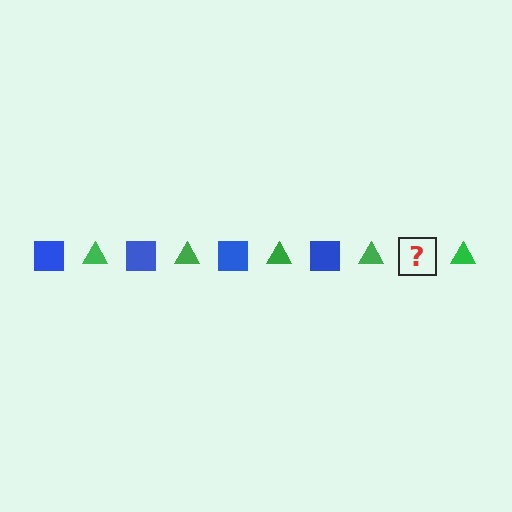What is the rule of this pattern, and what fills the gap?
The rule is that the pattern alternates between blue square and green triangle. The gap should be filled with a blue square.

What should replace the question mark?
The question mark should be replaced with a blue square.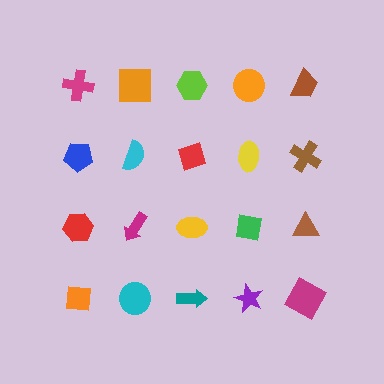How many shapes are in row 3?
5 shapes.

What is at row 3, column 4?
A green square.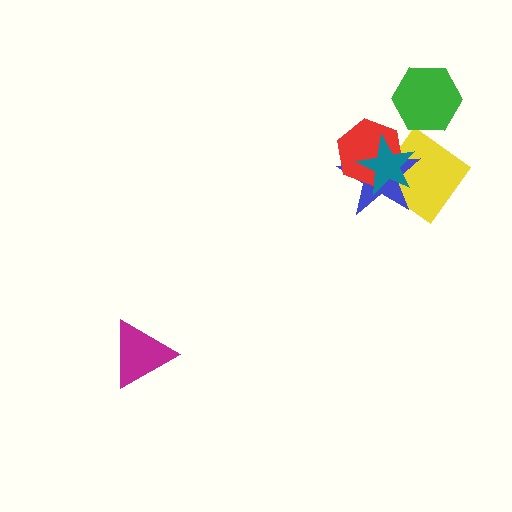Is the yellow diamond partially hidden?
Yes, it is partially covered by another shape.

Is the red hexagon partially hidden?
Yes, it is partially covered by another shape.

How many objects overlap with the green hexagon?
0 objects overlap with the green hexagon.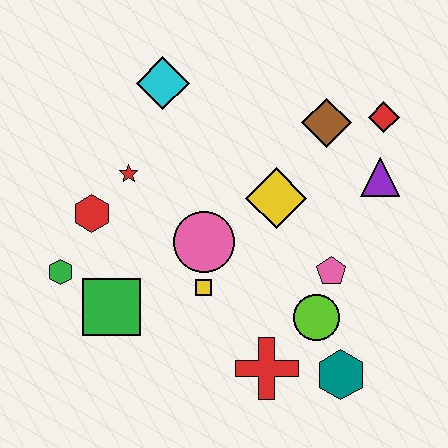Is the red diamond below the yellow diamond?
No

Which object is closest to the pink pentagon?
The lime circle is closest to the pink pentagon.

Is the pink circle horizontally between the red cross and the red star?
Yes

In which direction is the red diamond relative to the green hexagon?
The red diamond is to the right of the green hexagon.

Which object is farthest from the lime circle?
The cyan diamond is farthest from the lime circle.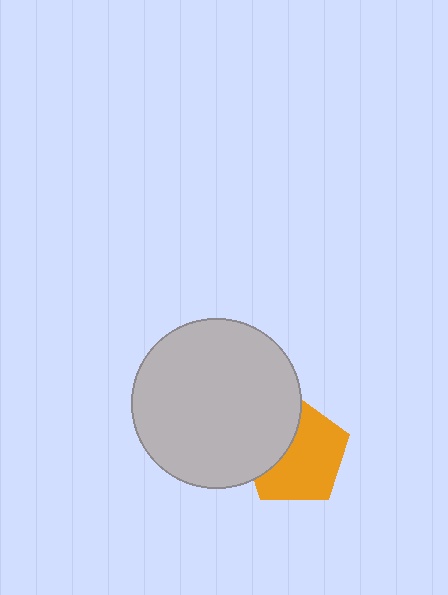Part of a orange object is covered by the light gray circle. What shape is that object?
It is a pentagon.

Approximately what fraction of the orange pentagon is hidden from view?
Roughly 36% of the orange pentagon is hidden behind the light gray circle.